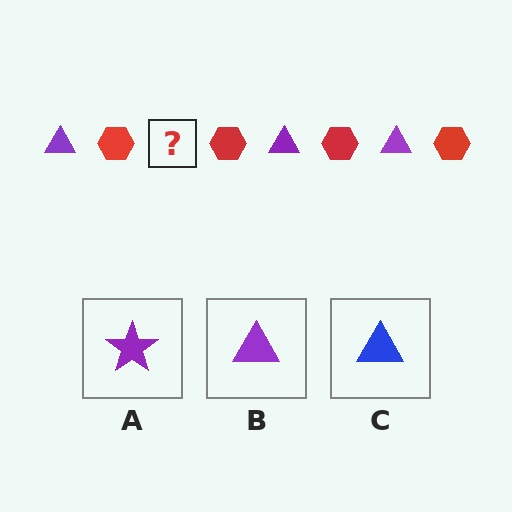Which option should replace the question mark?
Option B.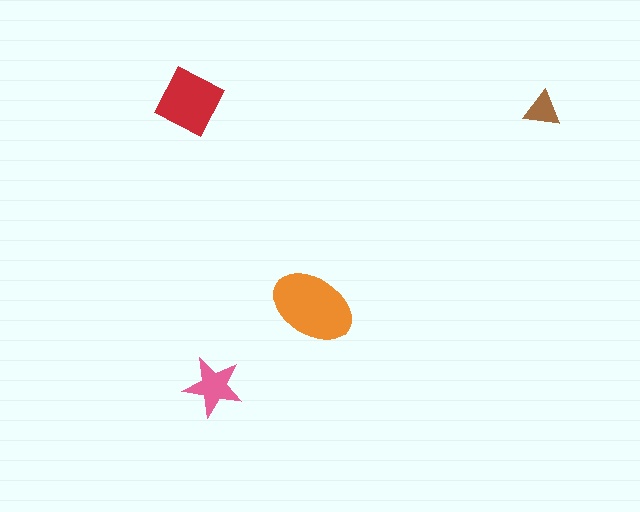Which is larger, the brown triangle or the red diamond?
The red diamond.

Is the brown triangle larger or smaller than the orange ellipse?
Smaller.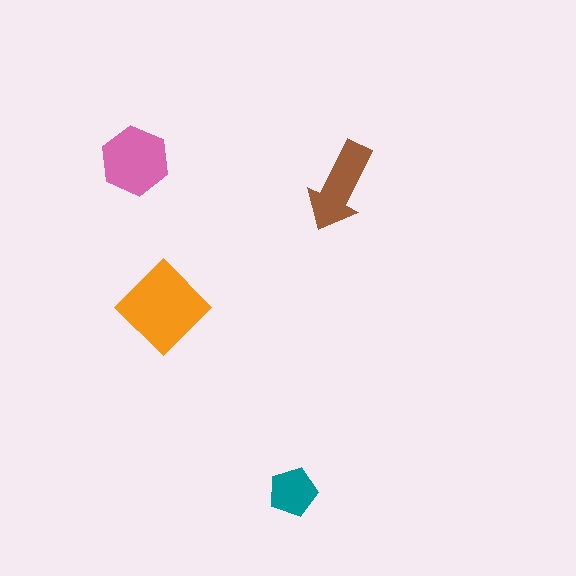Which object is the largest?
The orange diamond.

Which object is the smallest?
The teal pentagon.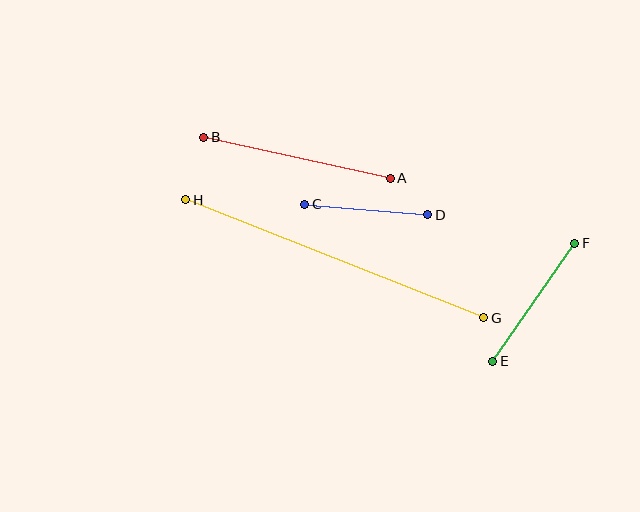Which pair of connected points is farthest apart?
Points G and H are farthest apart.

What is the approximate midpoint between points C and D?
The midpoint is at approximately (366, 209) pixels.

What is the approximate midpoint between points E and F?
The midpoint is at approximately (534, 302) pixels.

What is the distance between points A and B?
The distance is approximately 191 pixels.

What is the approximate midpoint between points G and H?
The midpoint is at approximately (335, 259) pixels.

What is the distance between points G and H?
The distance is approximately 320 pixels.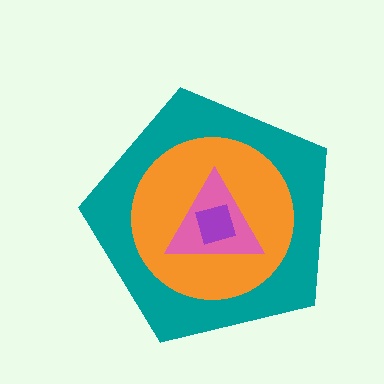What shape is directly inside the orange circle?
The pink triangle.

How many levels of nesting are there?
4.